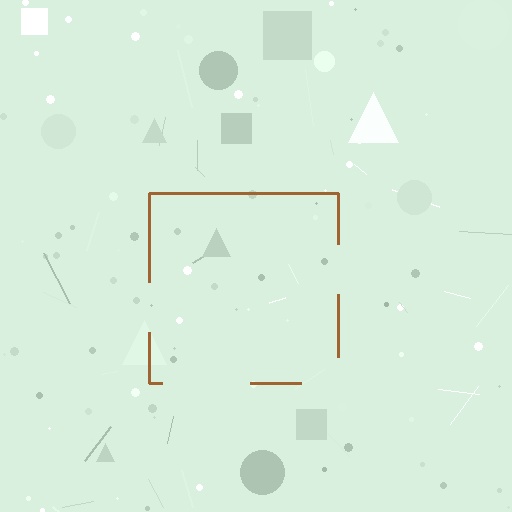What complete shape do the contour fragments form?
The contour fragments form a square.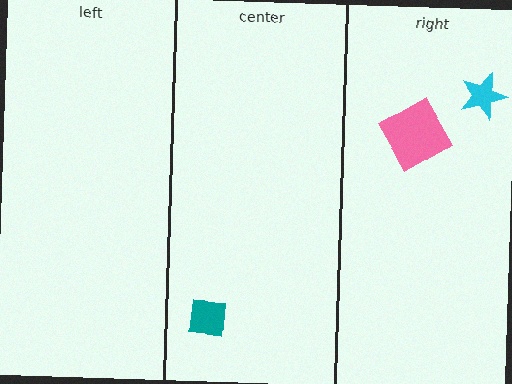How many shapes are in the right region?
2.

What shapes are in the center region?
The teal square.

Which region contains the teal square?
The center region.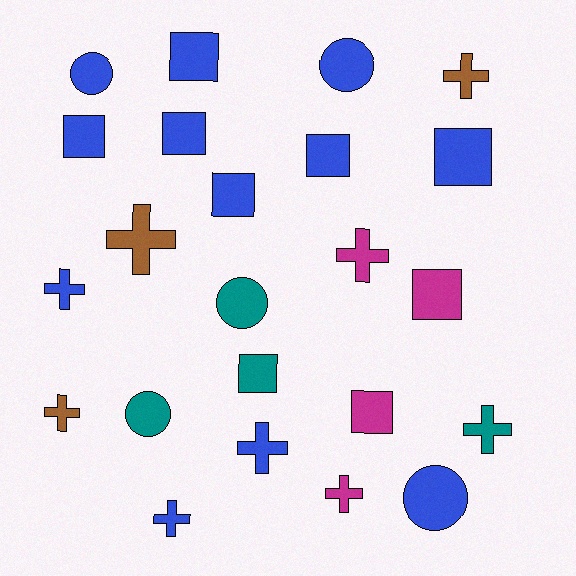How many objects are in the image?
There are 23 objects.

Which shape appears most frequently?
Square, with 9 objects.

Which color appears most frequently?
Blue, with 12 objects.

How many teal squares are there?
There is 1 teal square.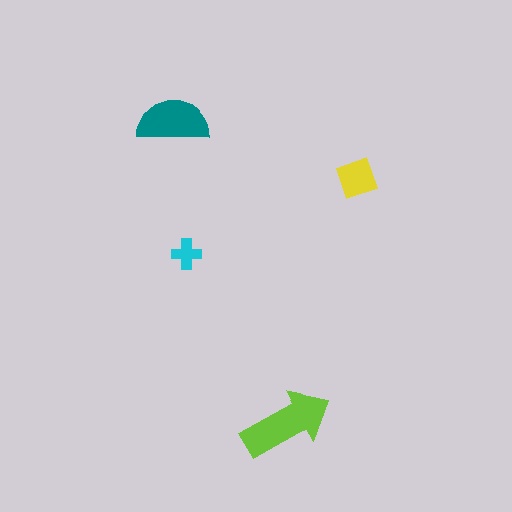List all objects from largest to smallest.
The lime arrow, the teal semicircle, the yellow square, the cyan cross.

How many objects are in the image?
There are 4 objects in the image.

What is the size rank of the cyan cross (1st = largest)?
4th.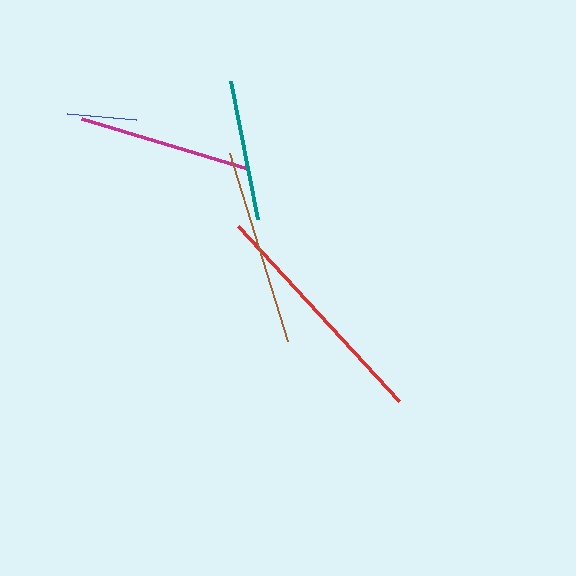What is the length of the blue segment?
The blue segment is approximately 70 pixels long.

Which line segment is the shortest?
The blue line is the shortest at approximately 70 pixels.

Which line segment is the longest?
The red line is the longest at approximately 237 pixels.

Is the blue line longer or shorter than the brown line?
The brown line is longer than the blue line.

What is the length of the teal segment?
The teal segment is approximately 141 pixels long.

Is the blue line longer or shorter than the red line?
The red line is longer than the blue line.